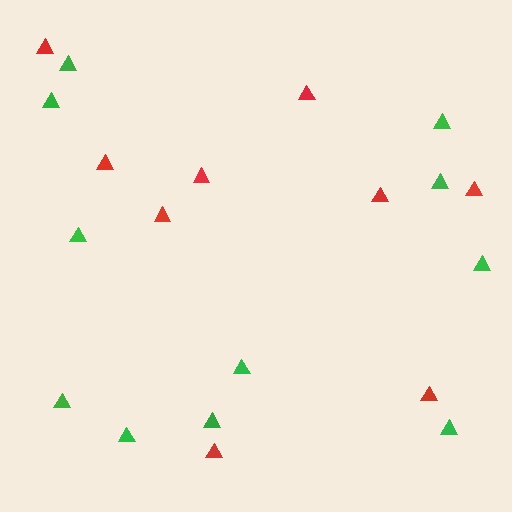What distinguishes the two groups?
There are 2 groups: one group of red triangles (9) and one group of green triangles (11).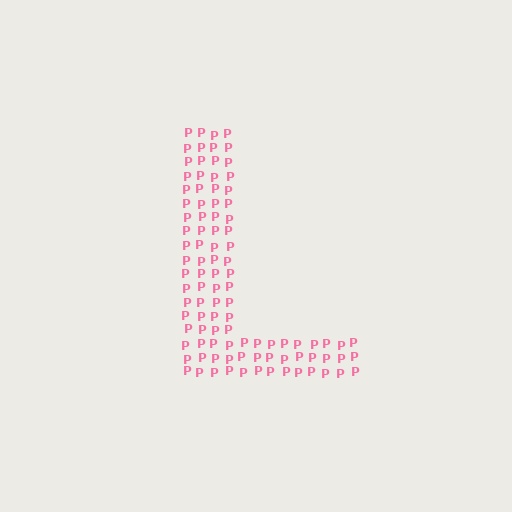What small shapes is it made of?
It is made of small letter P's.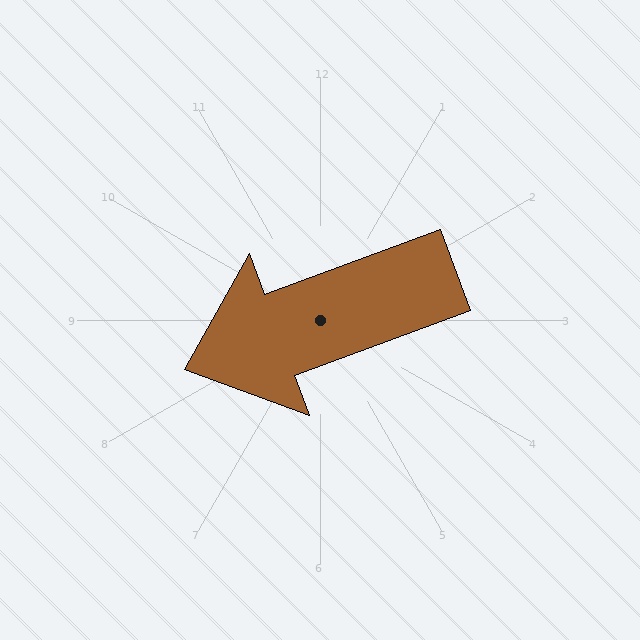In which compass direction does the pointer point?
West.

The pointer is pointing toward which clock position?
Roughly 8 o'clock.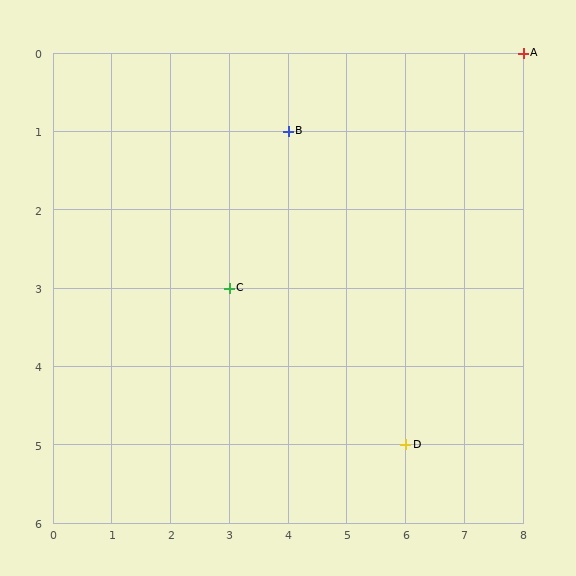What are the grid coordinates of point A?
Point A is at grid coordinates (8, 0).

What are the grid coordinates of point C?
Point C is at grid coordinates (3, 3).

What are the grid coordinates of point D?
Point D is at grid coordinates (6, 5).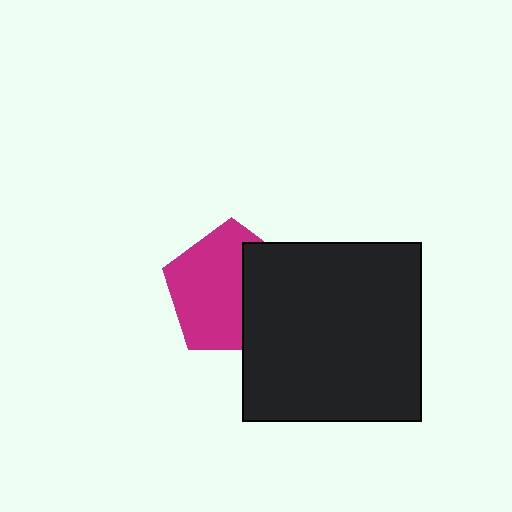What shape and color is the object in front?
The object in front is a black square.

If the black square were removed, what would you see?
You would see the complete magenta pentagon.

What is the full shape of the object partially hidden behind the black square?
The partially hidden object is a magenta pentagon.